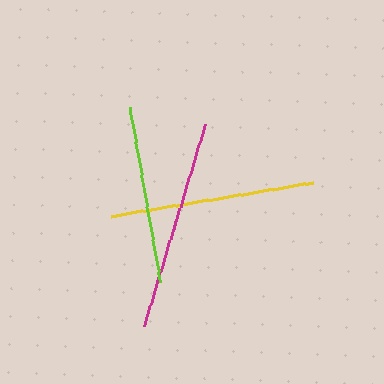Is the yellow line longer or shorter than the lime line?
The yellow line is longer than the lime line.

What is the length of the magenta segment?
The magenta segment is approximately 210 pixels long.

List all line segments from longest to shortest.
From longest to shortest: magenta, yellow, lime.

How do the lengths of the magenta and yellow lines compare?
The magenta and yellow lines are approximately the same length.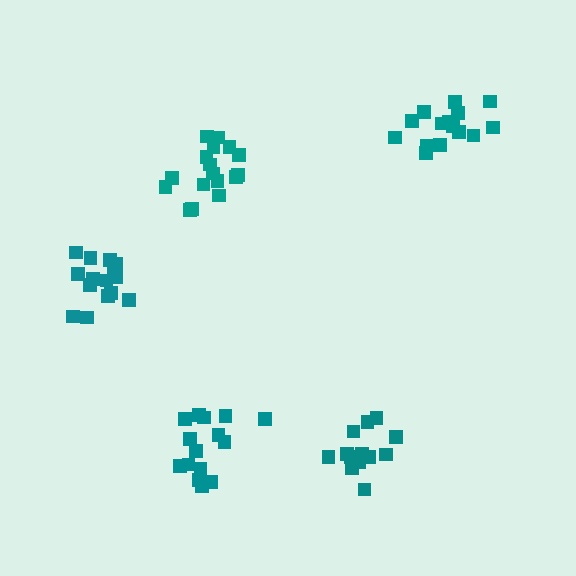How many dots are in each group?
Group 1: 17 dots, Group 2: 15 dots, Group 3: 16 dots, Group 4: 13 dots, Group 5: 15 dots (76 total).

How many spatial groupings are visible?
There are 5 spatial groupings.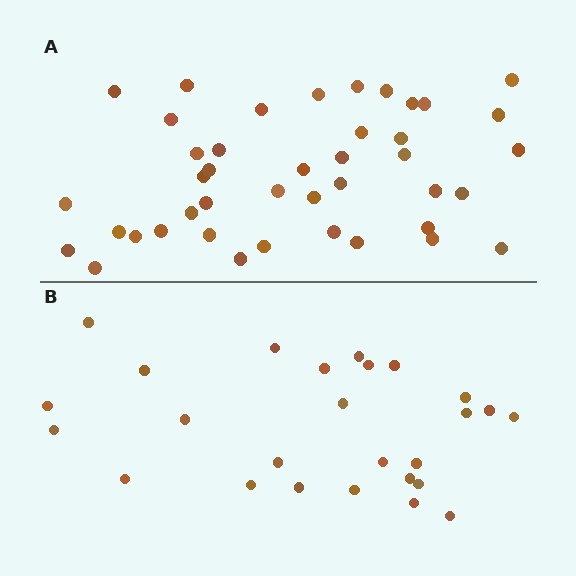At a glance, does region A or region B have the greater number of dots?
Region A (the top region) has more dots.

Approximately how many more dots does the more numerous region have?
Region A has approximately 15 more dots than region B.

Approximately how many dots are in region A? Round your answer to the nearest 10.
About 40 dots. (The exact count is 42, which rounds to 40.)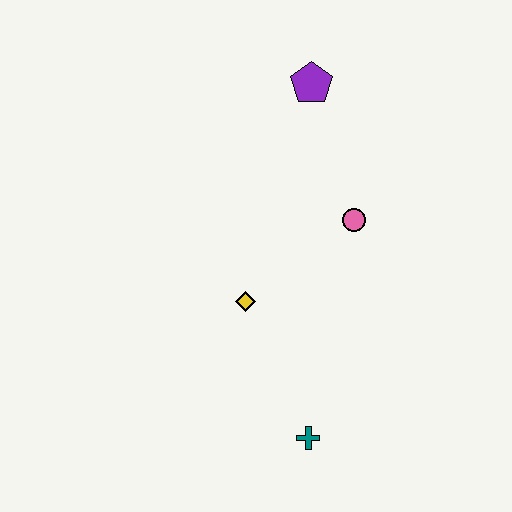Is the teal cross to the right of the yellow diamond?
Yes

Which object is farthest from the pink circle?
The teal cross is farthest from the pink circle.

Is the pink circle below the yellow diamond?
No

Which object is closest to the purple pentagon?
The pink circle is closest to the purple pentagon.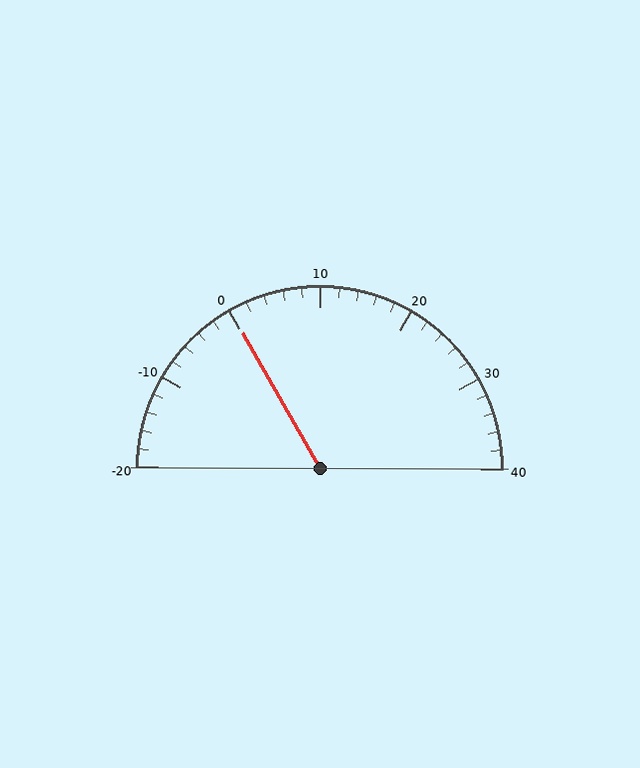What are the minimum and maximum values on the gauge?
The gauge ranges from -20 to 40.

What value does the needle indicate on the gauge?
The needle indicates approximately 0.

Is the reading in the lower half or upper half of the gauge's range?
The reading is in the lower half of the range (-20 to 40).